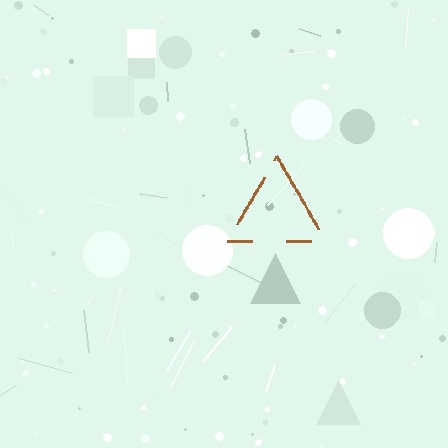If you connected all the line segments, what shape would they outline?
They would outline a triangle.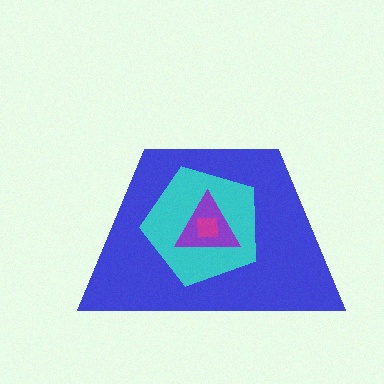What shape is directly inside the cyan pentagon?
The purple triangle.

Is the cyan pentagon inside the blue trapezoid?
Yes.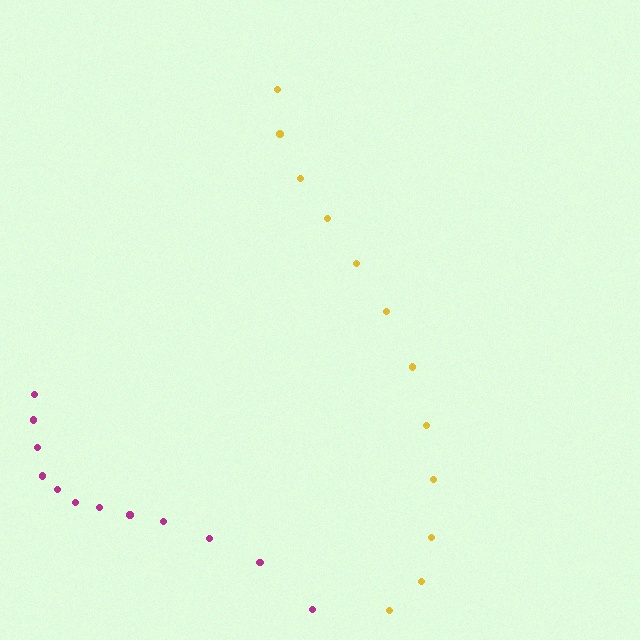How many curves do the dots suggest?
There are 2 distinct paths.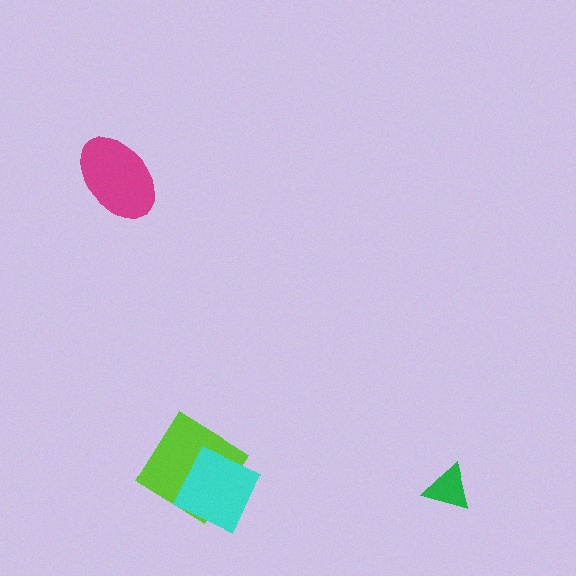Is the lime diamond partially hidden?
Yes, it is partially covered by another shape.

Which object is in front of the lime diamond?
The cyan diamond is in front of the lime diamond.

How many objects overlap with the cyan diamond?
1 object overlaps with the cyan diamond.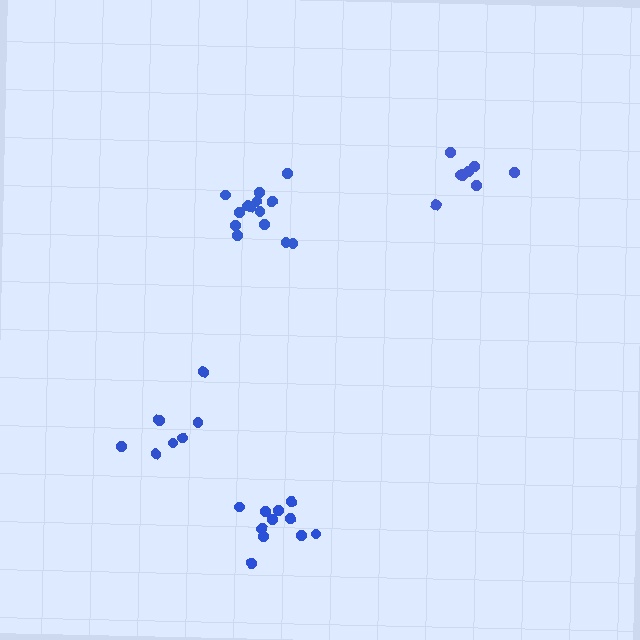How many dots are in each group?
Group 1: 9 dots, Group 2: 14 dots, Group 3: 11 dots, Group 4: 8 dots (42 total).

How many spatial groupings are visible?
There are 4 spatial groupings.